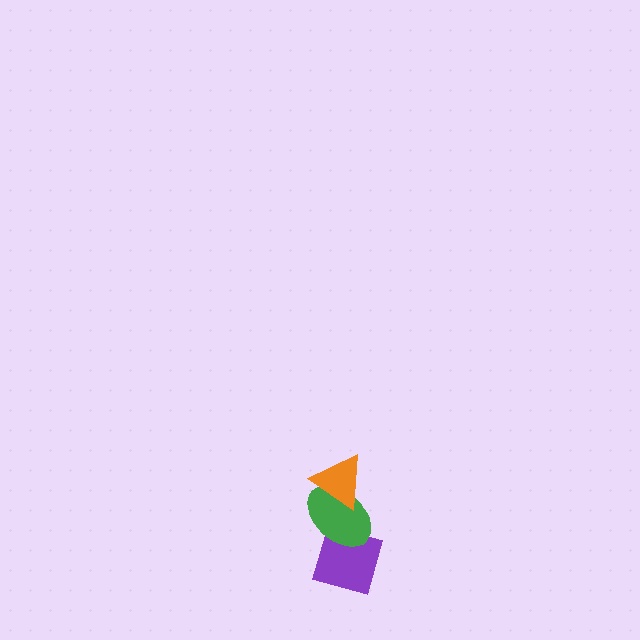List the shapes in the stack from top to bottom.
From top to bottom: the orange triangle, the green ellipse, the purple diamond.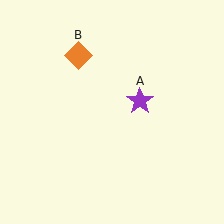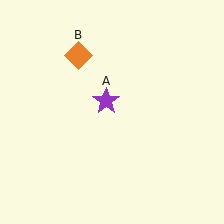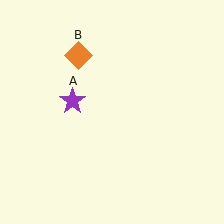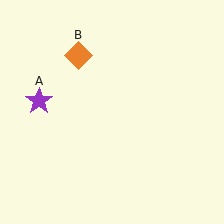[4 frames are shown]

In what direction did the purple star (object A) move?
The purple star (object A) moved left.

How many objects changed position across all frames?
1 object changed position: purple star (object A).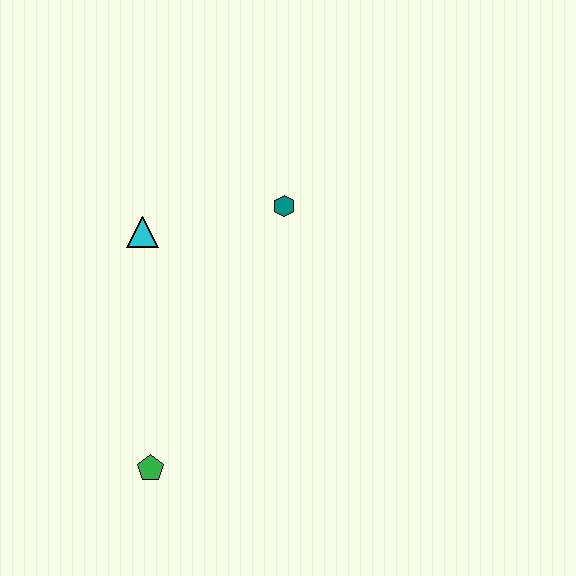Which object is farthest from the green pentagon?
The teal hexagon is farthest from the green pentagon.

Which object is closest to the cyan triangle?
The teal hexagon is closest to the cyan triangle.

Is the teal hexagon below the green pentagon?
No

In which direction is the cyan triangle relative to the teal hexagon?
The cyan triangle is to the left of the teal hexagon.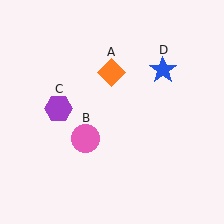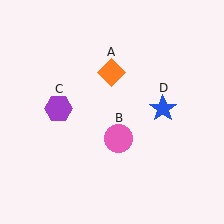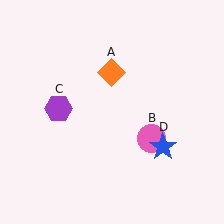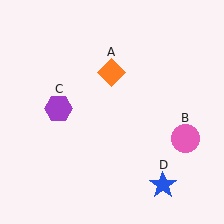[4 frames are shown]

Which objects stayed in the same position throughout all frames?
Orange diamond (object A) and purple hexagon (object C) remained stationary.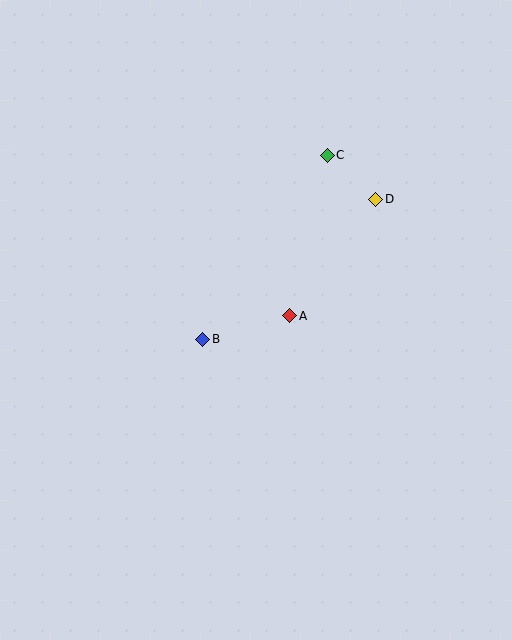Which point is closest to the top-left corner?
Point C is closest to the top-left corner.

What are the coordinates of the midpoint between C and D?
The midpoint between C and D is at (351, 177).